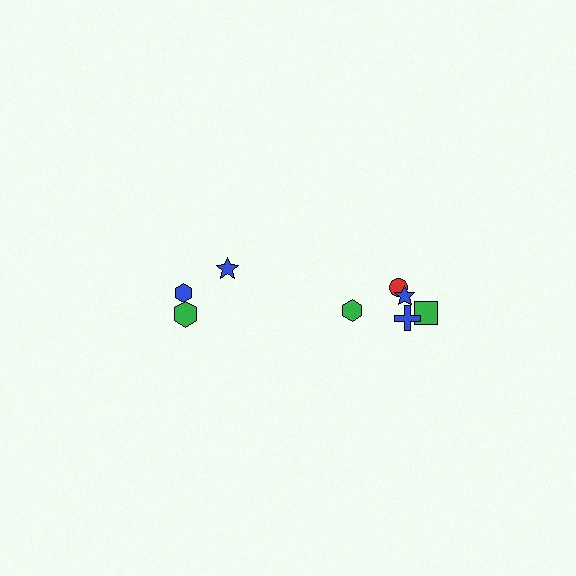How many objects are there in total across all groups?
There are 8 objects.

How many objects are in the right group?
There are 5 objects.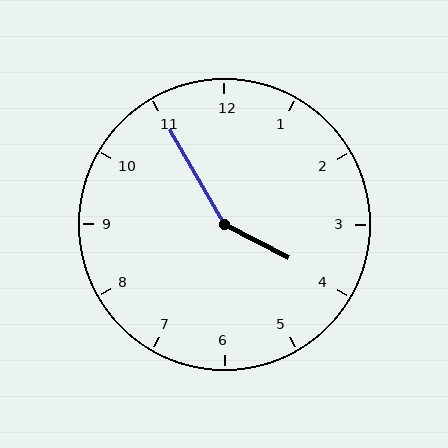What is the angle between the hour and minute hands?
Approximately 148 degrees.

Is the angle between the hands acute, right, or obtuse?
It is obtuse.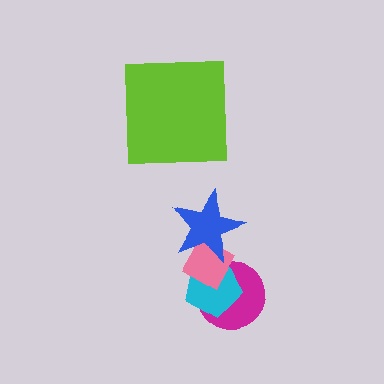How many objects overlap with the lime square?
0 objects overlap with the lime square.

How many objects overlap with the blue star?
2 objects overlap with the blue star.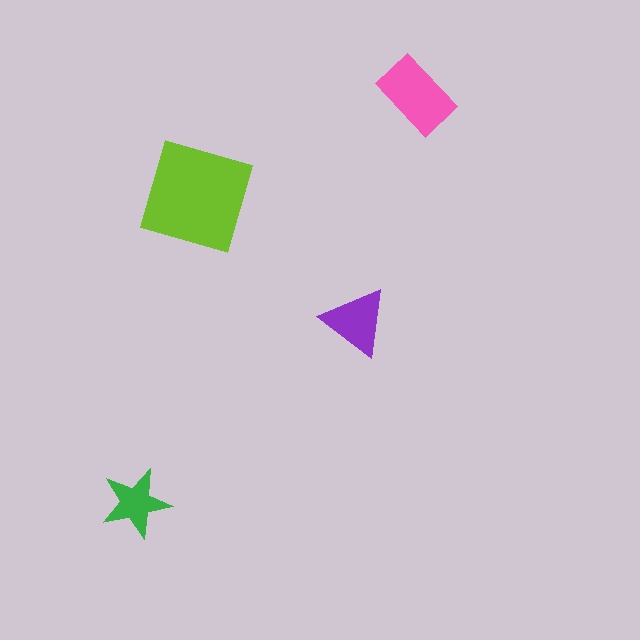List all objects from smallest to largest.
The green star, the purple triangle, the pink rectangle, the lime square.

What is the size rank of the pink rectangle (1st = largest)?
2nd.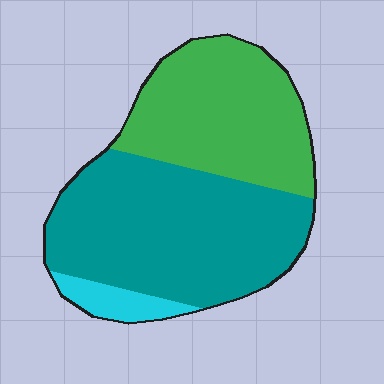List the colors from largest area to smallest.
From largest to smallest: teal, green, cyan.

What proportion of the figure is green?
Green covers around 40% of the figure.